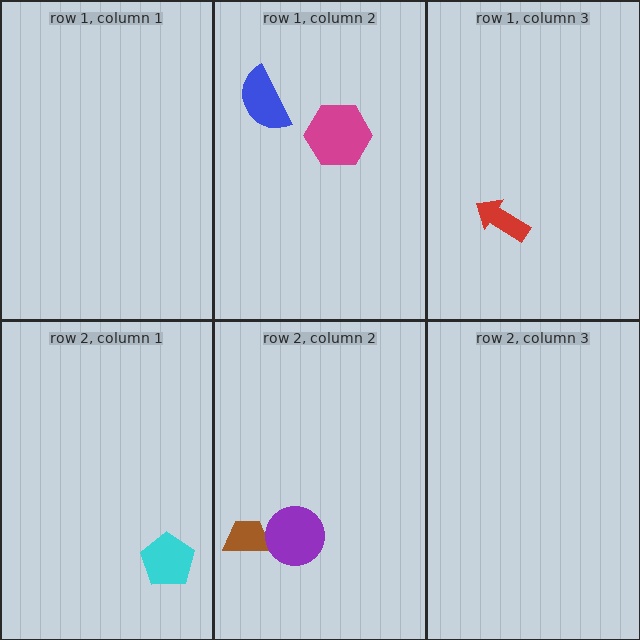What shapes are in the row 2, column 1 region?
The cyan pentagon.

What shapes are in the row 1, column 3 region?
The red arrow.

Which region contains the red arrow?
The row 1, column 3 region.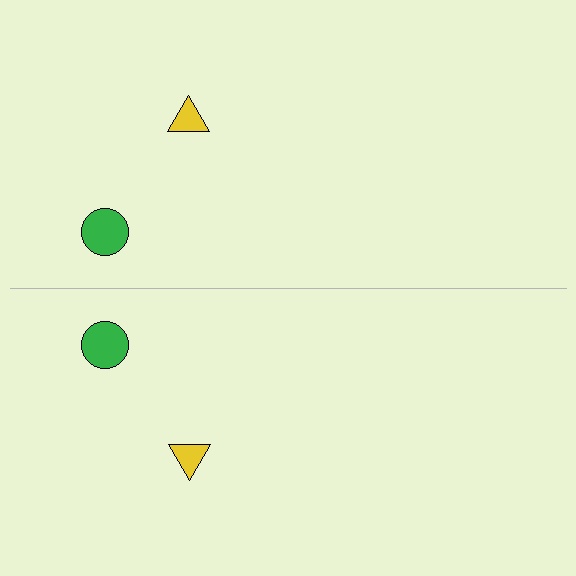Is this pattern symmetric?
Yes, this pattern has bilateral (reflection) symmetry.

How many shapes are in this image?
There are 4 shapes in this image.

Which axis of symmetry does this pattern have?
The pattern has a horizontal axis of symmetry running through the center of the image.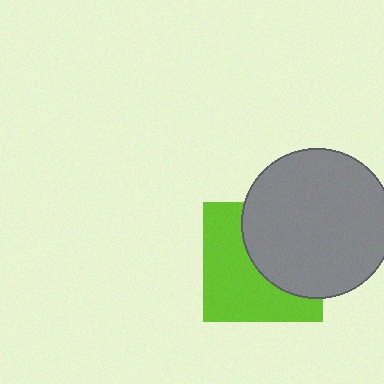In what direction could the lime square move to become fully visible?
The lime square could move toward the lower-left. That would shift it out from behind the gray circle entirely.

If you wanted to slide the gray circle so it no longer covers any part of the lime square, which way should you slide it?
Slide it toward the upper-right — that is the most direct way to separate the two shapes.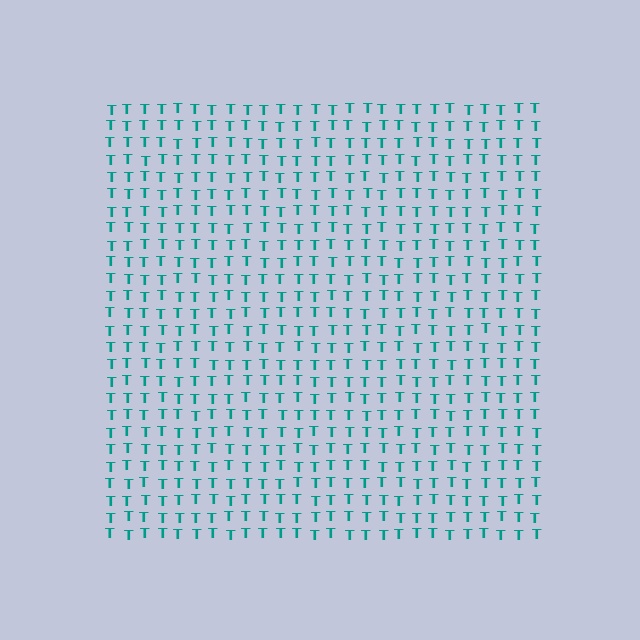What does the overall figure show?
The overall figure shows a square.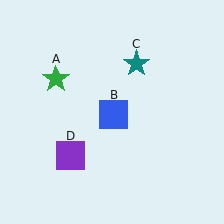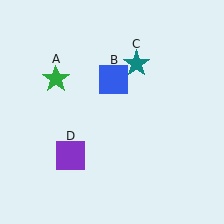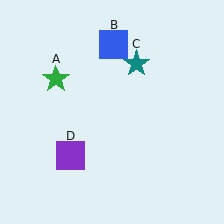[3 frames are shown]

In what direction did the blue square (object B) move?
The blue square (object B) moved up.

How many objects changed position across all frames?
1 object changed position: blue square (object B).